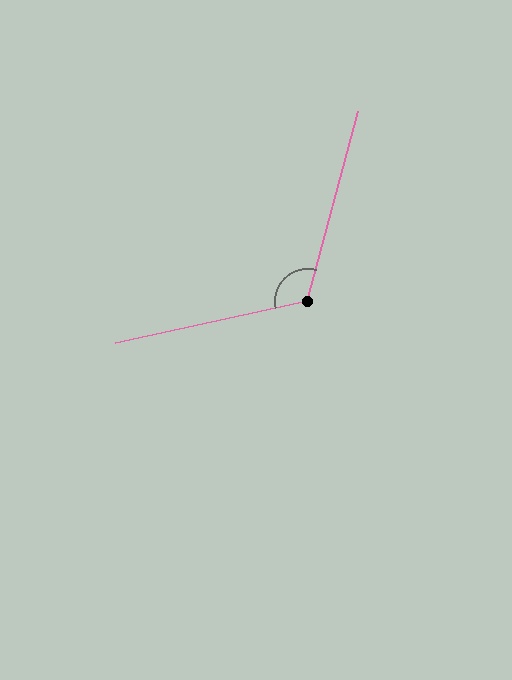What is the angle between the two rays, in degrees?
Approximately 117 degrees.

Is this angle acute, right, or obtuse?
It is obtuse.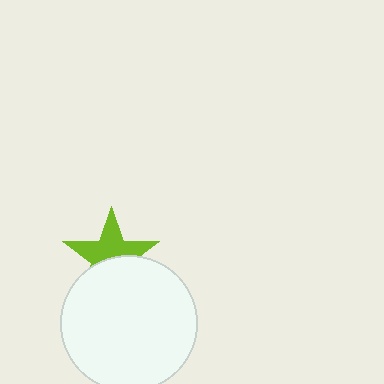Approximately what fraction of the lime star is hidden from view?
Roughly 45% of the lime star is hidden behind the white circle.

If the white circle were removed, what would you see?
You would see the complete lime star.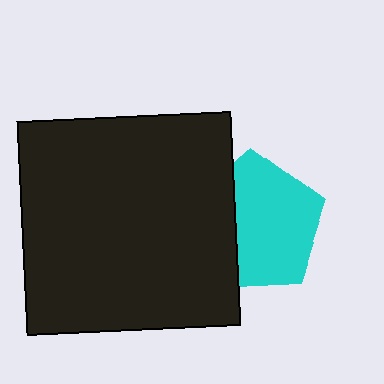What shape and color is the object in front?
The object in front is a black square.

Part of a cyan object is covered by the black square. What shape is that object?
It is a pentagon.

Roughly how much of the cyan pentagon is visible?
Most of it is visible (roughly 66%).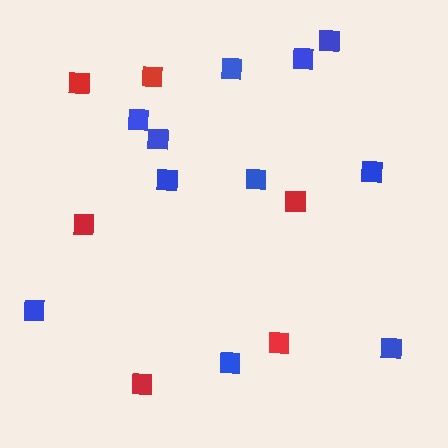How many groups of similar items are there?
There are 2 groups: one group of red squares (6) and one group of blue squares (11).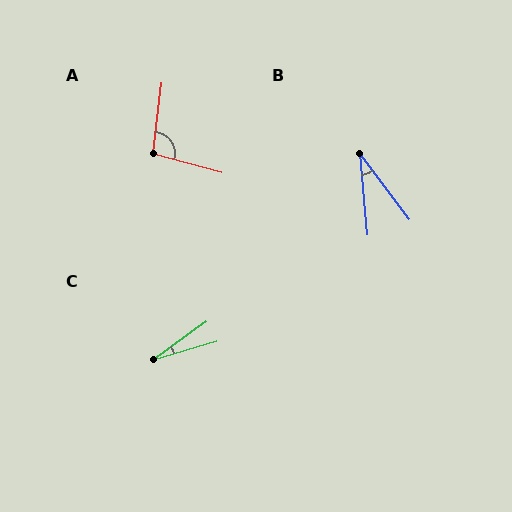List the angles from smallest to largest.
C (19°), B (32°), A (98°).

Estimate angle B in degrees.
Approximately 32 degrees.